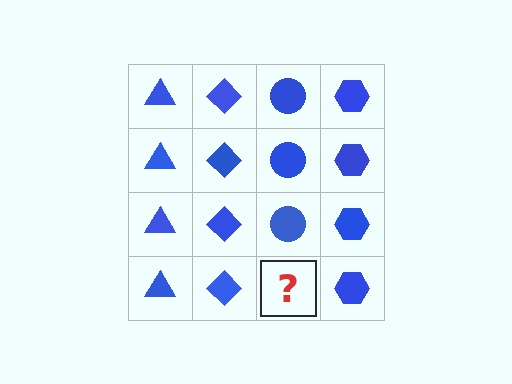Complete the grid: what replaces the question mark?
The question mark should be replaced with a blue circle.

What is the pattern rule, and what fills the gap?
The rule is that each column has a consistent shape. The gap should be filled with a blue circle.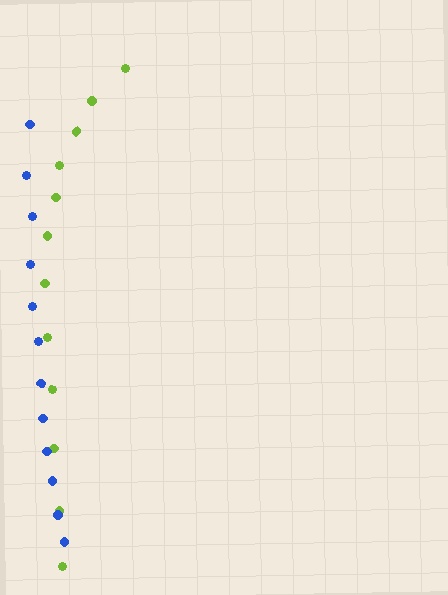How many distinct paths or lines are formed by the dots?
There are 2 distinct paths.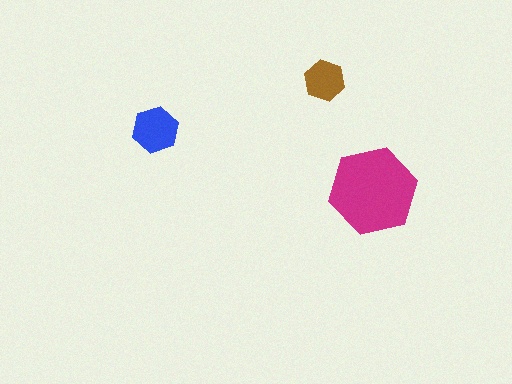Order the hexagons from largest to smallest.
the magenta one, the blue one, the brown one.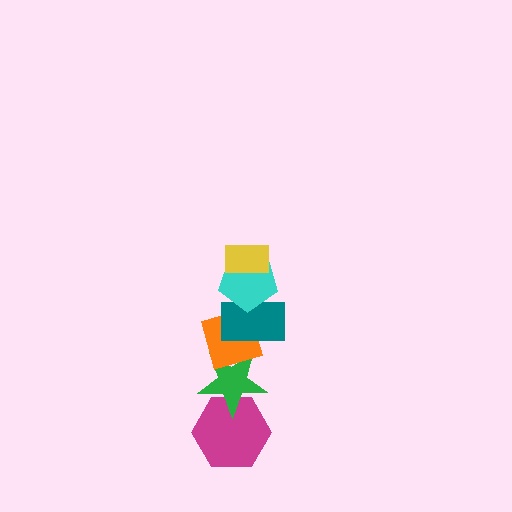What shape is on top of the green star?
The orange diamond is on top of the green star.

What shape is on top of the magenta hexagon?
The green star is on top of the magenta hexagon.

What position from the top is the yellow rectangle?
The yellow rectangle is 1st from the top.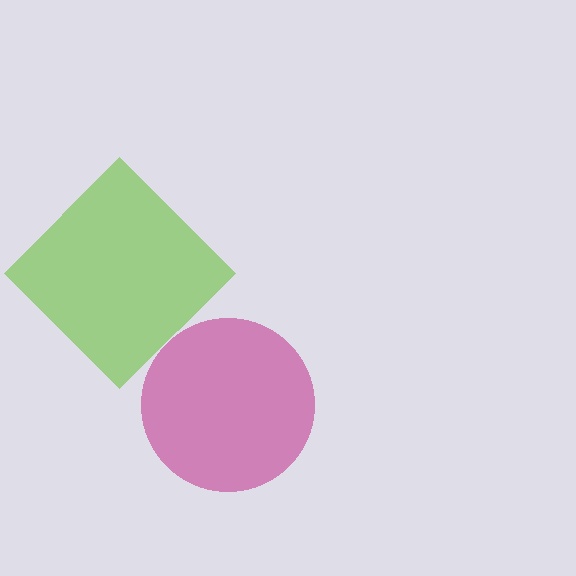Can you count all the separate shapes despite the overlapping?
Yes, there are 2 separate shapes.